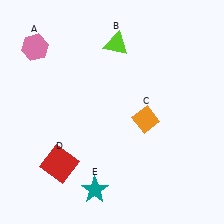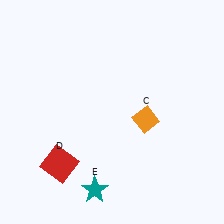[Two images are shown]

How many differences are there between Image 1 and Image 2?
There are 2 differences between the two images.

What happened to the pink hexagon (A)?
The pink hexagon (A) was removed in Image 2. It was in the top-left area of Image 1.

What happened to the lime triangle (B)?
The lime triangle (B) was removed in Image 2. It was in the top-right area of Image 1.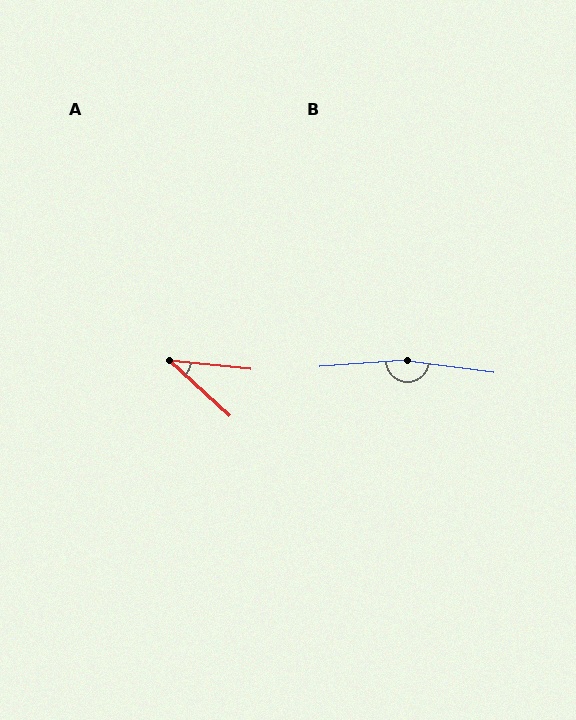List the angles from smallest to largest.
A (36°), B (168°).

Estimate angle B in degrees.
Approximately 168 degrees.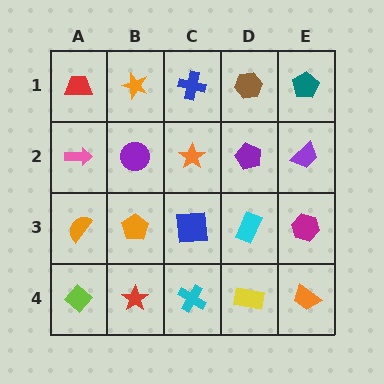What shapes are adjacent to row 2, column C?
A blue cross (row 1, column C), a blue square (row 3, column C), a purple circle (row 2, column B), a purple pentagon (row 2, column D).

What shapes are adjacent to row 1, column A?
A pink arrow (row 2, column A), an orange star (row 1, column B).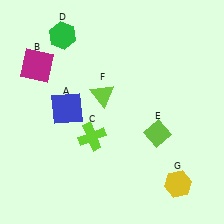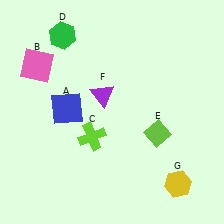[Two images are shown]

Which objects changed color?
B changed from magenta to pink. F changed from lime to purple.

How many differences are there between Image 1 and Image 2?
There are 2 differences between the two images.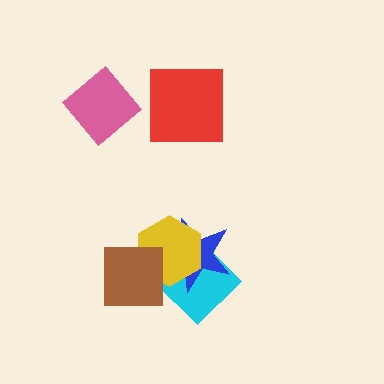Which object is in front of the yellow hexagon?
The brown square is in front of the yellow hexagon.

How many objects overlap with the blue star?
2 objects overlap with the blue star.